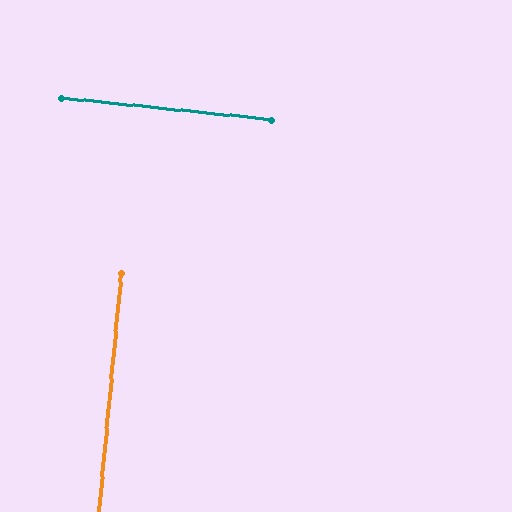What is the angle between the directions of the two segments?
Approximately 89 degrees.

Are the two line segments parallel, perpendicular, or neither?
Perpendicular — they meet at approximately 89°.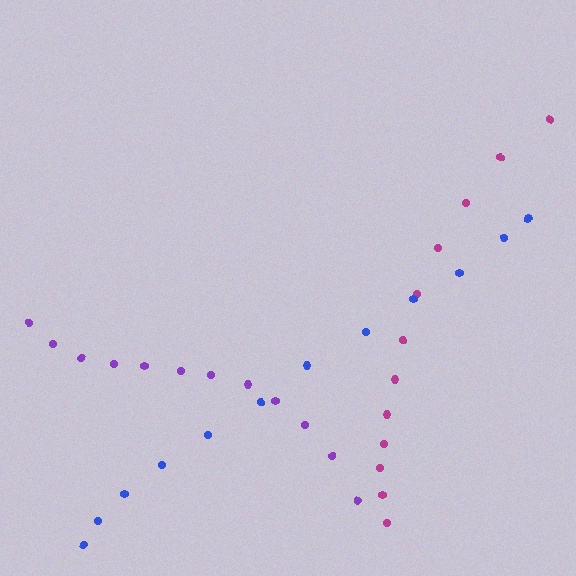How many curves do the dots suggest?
There are 3 distinct paths.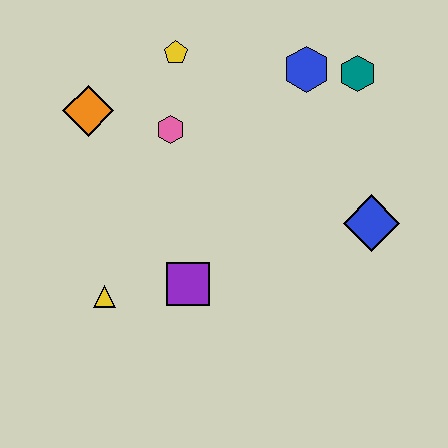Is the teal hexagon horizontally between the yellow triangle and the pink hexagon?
No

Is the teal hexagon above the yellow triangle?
Yes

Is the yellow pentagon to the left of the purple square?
Yes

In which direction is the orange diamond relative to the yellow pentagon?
The orange diamond is to the left of the yellow pentagon.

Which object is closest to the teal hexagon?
The blue hexagon is closest to the teal hexagon.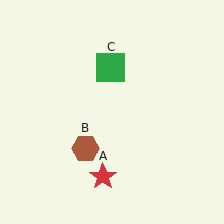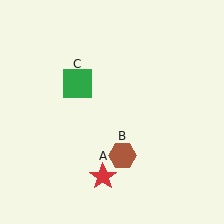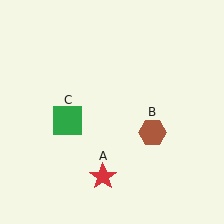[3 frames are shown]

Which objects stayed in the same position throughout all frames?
Red star (object A) remained stationary.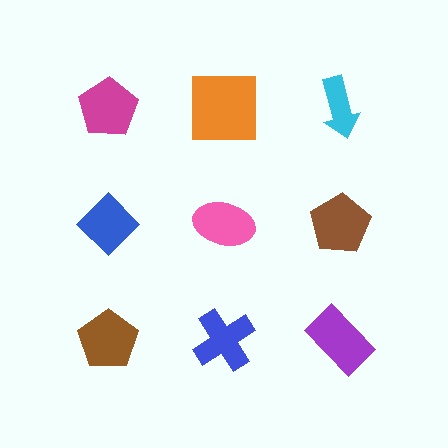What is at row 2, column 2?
A pink ellipse.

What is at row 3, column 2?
A blue cross.